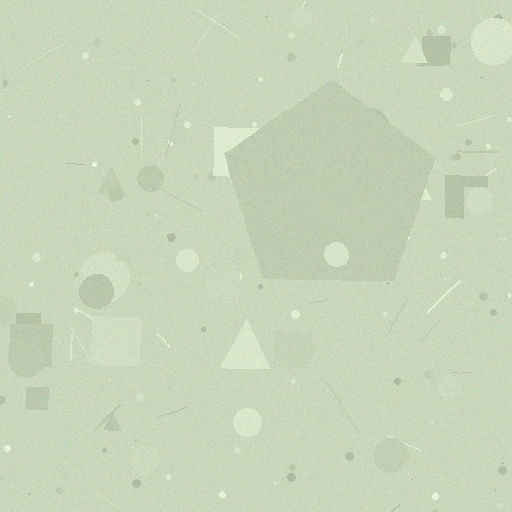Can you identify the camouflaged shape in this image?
The camouflaged shape is a pentagon.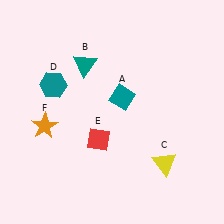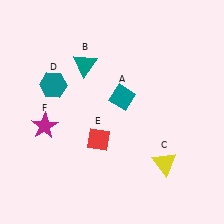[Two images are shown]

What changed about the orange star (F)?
In Image 1, F is orange. In Image 2, it changed to magenta.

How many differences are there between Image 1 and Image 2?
There is 1 difference between the two images.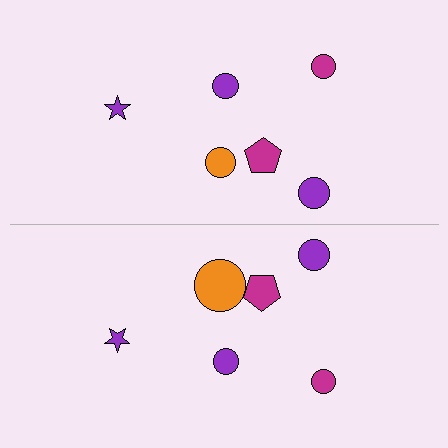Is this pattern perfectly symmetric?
No, the pattern is not perfectly symmetric. The orange circle on the bottom side has a different size than its mirror counterpart.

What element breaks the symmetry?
The orange circle on the bottom side has a different size than its mirror counterpart.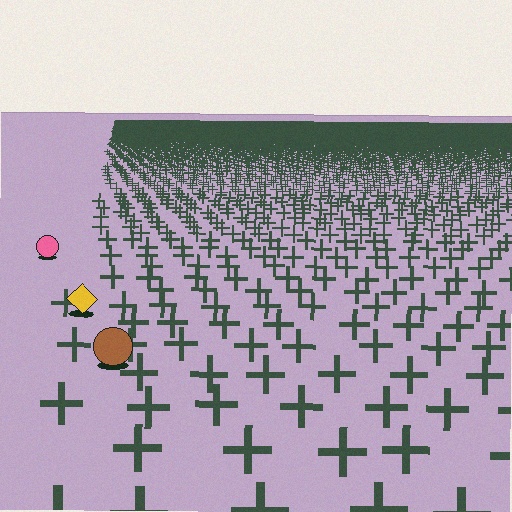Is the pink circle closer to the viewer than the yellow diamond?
No. The yellow diamond is closer — you can tell from the texture gradient: the ground texture is coarser near it.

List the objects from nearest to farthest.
From nearest to farthest: the brown circle, the yellow diamond, the pink circle.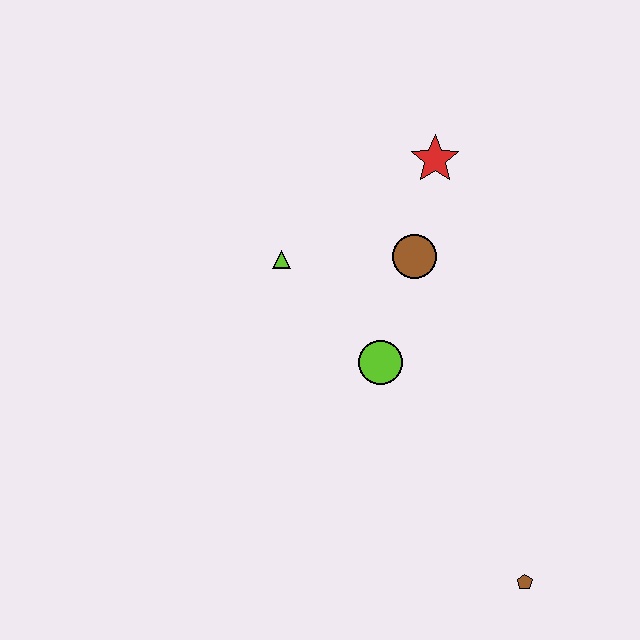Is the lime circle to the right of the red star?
No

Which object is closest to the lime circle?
The brown circle is closest to the lime circle.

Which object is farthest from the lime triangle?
The brown pentagon is farthest from the lime triangle.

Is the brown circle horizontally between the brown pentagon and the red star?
No